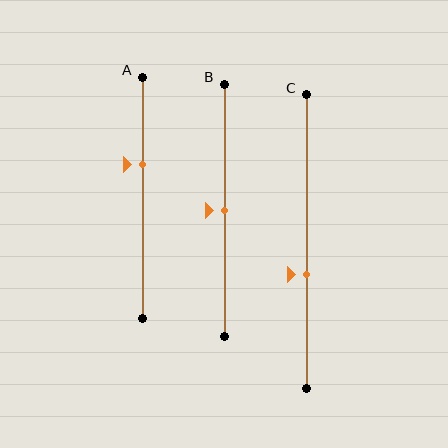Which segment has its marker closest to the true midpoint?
Segment B has its marker closest to the true midpoint.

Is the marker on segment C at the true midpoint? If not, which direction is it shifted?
No, the marker on segment C is shifted downward by about 11% of the segment length.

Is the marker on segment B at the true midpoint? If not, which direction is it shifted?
Yes, the marker on segment B is at the true midpoint.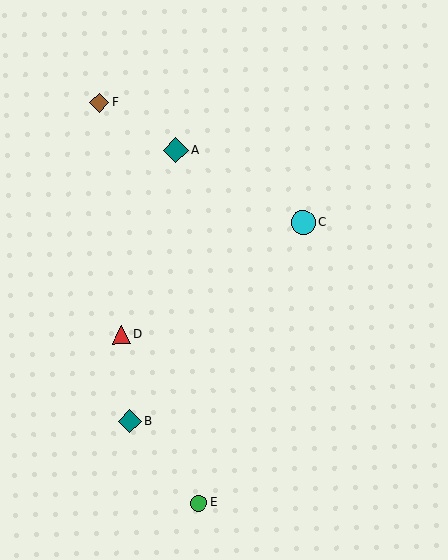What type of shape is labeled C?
Shape C is a cyan circle.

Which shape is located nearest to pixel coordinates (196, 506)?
The green circle (labeled E) at (199, 503) is nearest to that location.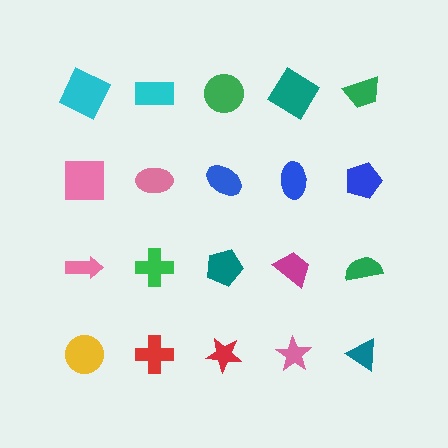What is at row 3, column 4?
A magenta trapezoid.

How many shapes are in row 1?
5 shapes.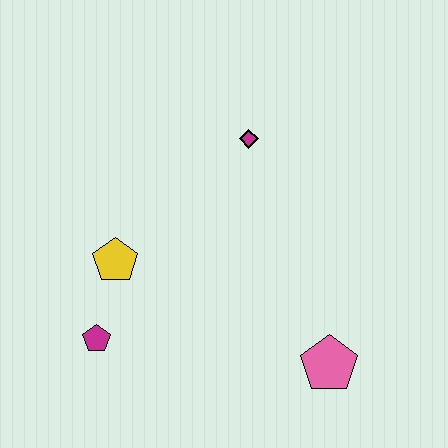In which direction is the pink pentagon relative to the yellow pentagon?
The pink pentagon is to the right of the yellow pentagon.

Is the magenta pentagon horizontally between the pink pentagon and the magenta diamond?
No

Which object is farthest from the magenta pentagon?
The magenta diamond is farthest from the magenta pentagon.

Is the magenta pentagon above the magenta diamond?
No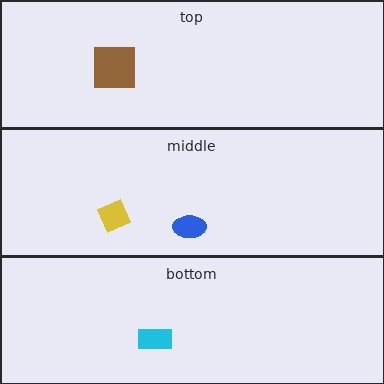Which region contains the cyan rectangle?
The bottom region.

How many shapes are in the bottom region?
1.